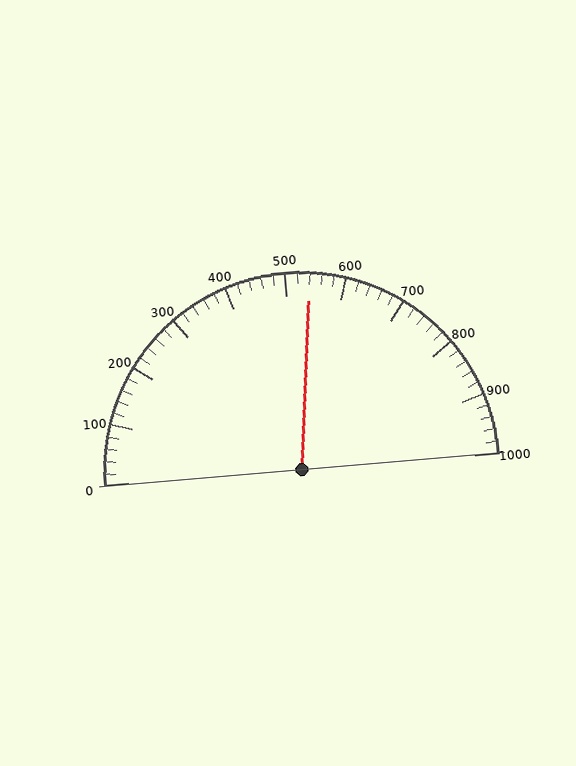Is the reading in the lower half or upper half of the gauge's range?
The reading is in the upper half of the range (0 to 1000).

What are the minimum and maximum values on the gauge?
The gauge ranges from 0 to 1000.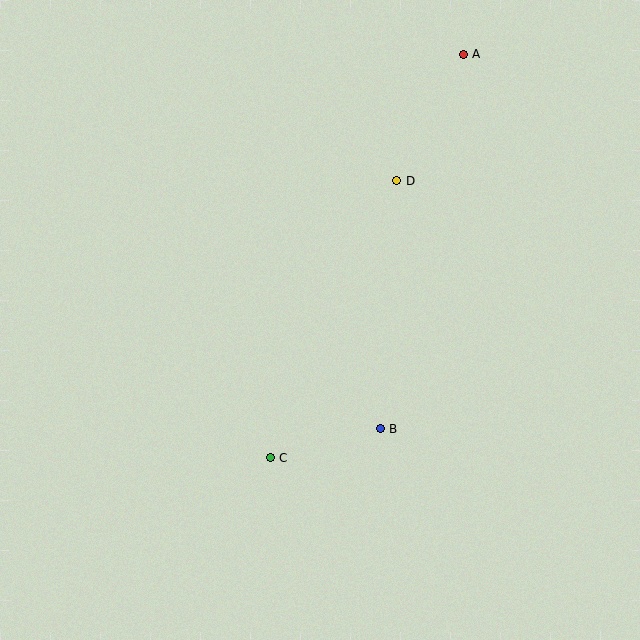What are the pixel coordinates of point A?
Point A is at (463, 54).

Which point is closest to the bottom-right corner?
Point B is closest to the bottom-right corner.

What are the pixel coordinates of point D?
Point D is at (397, 181).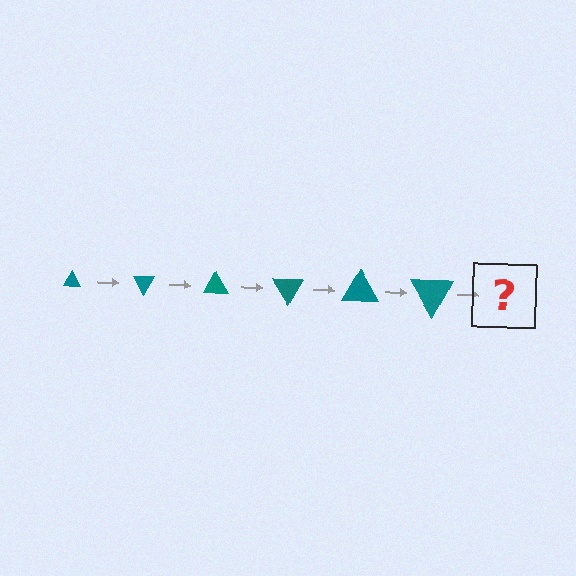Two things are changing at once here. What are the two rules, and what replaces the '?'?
The two rules are that the triangle grows larger each step and it rotates 60 degrees each step. The '?' should be a triangle, larger than the previous one and rotated 360 degrees from the start.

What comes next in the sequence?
The next element should be a triangle, larger than the previous one and rotated 360 degrees from the start.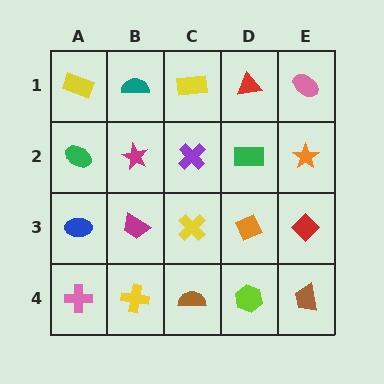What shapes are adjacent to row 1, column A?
A green ellipse (row 2, column A), a teal semicircle (row 1, column B).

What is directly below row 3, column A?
A pink cross.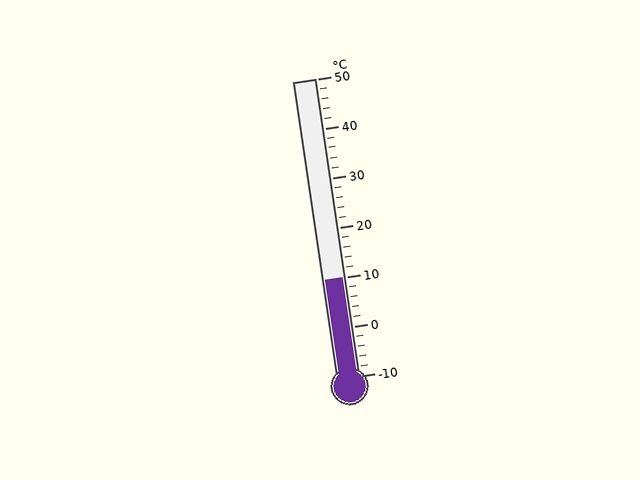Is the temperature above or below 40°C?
The temperature is below 40°C.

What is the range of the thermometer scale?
The thermometer scale ranges from -10°C to 50°C.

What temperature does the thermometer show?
The thermometer shows approximately 10°C.